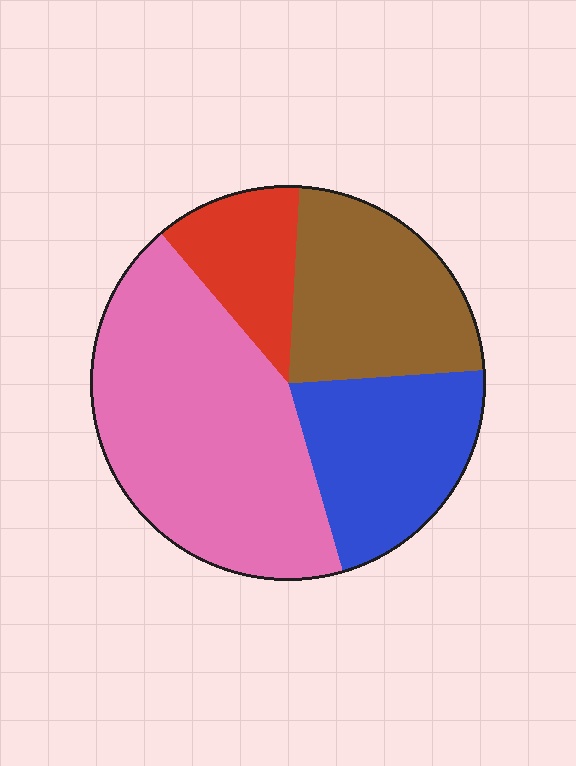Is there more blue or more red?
Blue.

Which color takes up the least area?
Red, at roughly 10%.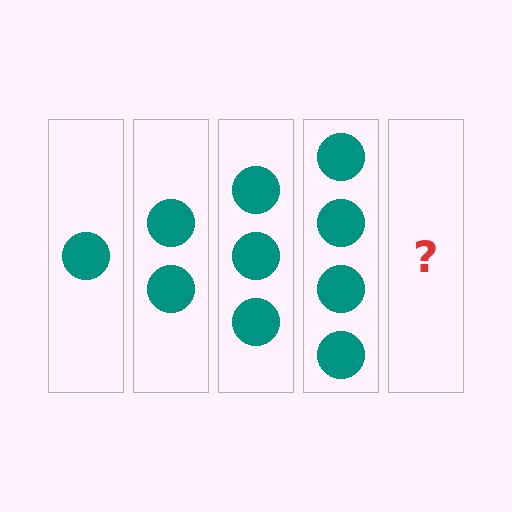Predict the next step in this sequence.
The next step is 5 circles.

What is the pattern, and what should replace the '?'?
The pattern is that each step adds one more circle. The '?' should be 5 circles.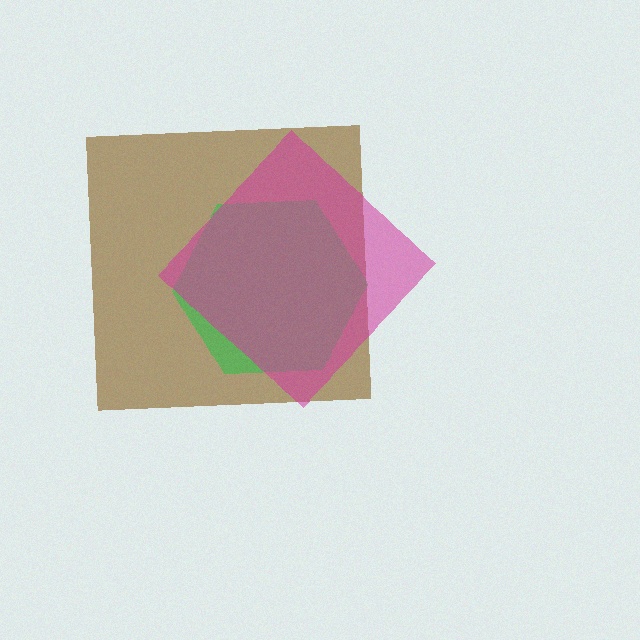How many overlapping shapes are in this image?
There are 3 overlapping shapes in the image.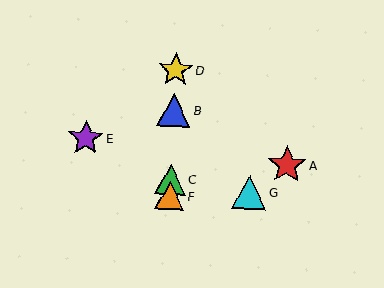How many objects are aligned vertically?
4 objects (B, C, D, F) are aligned vertically.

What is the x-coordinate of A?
Object A is at x≈287.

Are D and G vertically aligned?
No, D is at x≈176 and G is at x≈249.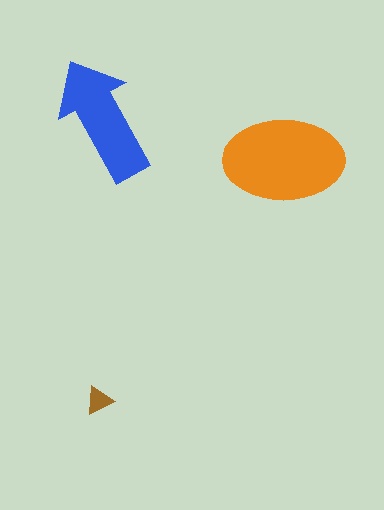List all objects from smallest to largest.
The brown triangle, the blue arrow, the orange ellipse.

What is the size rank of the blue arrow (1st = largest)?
2nd.